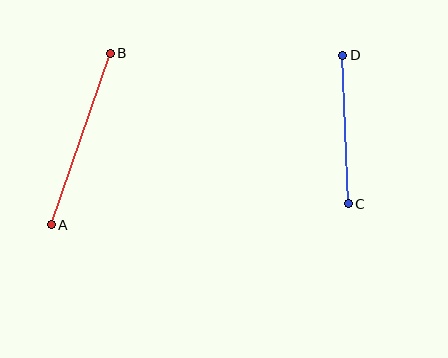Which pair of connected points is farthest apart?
Points A and B are farthest apart.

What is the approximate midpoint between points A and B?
The midpoint is at approximately (81, 139) pixels.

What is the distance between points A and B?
The distance is approximately 181 pixels.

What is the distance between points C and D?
The distance is approximately 149 pixels.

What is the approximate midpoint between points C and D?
The midpoint is at approximately (346, 130) pixels.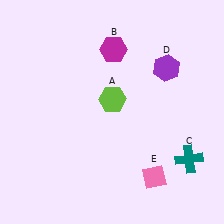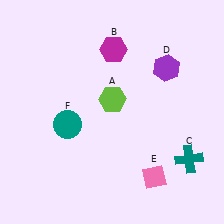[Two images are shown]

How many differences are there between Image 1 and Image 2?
There is 1 difference between the two images.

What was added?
A teal circle (F) was added in Image 2.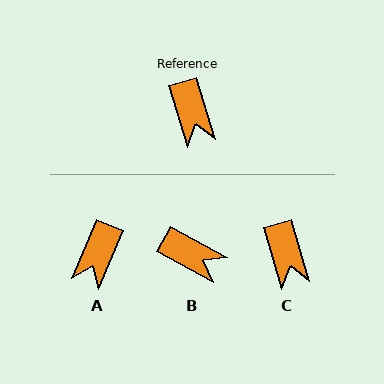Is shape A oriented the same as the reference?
No, it is off by about 39 degrees.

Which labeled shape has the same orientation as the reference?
C.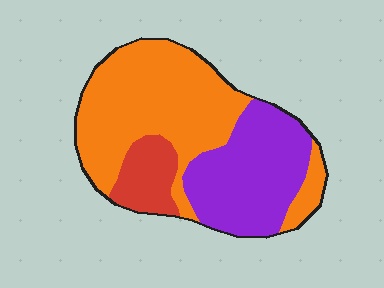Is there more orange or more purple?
Orange.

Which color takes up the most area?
Orange, at roughly 55%.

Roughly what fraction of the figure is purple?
Purple takes up about one third (1/3) of the figure.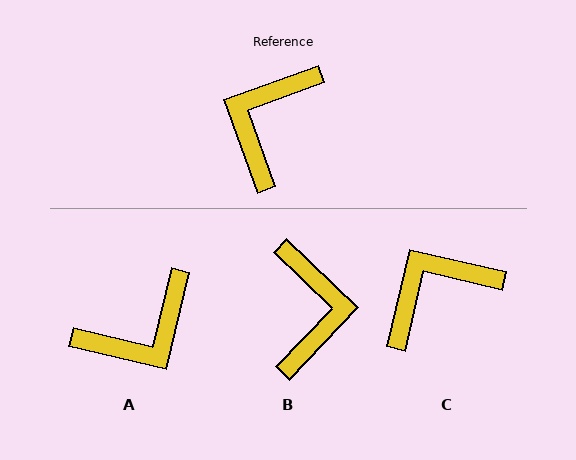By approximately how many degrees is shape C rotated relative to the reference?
Approximately 33 degrees clockwise.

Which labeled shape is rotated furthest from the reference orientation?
B, about 154 degrees away.